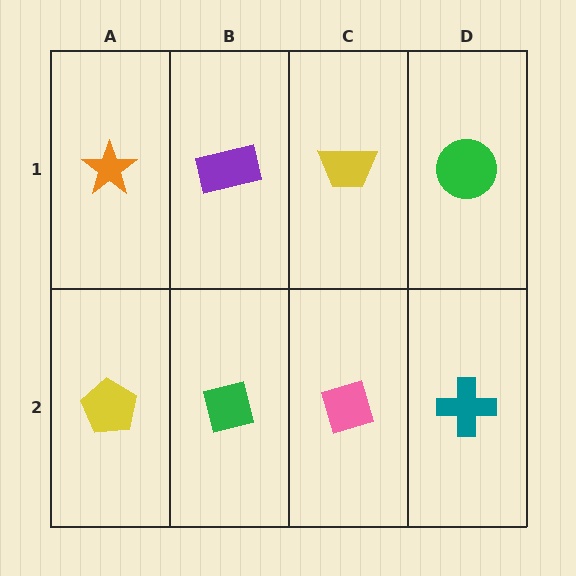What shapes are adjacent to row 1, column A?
A yellow pentagon (row 2, column A), a purple rectangle (row 1, column B).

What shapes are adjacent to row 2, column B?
A purple rectangle (row 1, column B), a yellow pentagon (row 2, column A), a pink diamond (row 2, column C).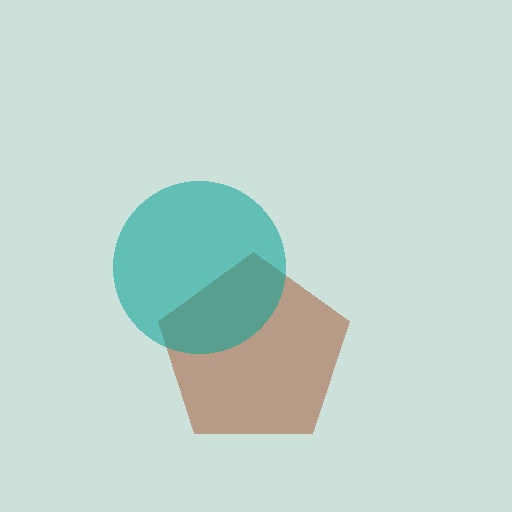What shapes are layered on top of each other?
The layered shapes are: a brown pentagon, a teal circle.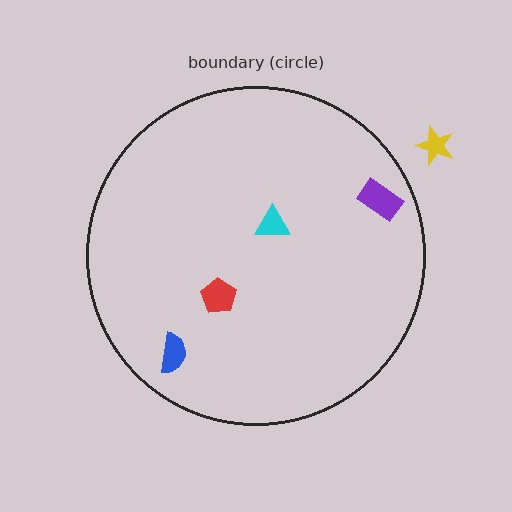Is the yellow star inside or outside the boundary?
Outside.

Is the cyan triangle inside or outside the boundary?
Inside.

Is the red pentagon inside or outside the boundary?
Inside.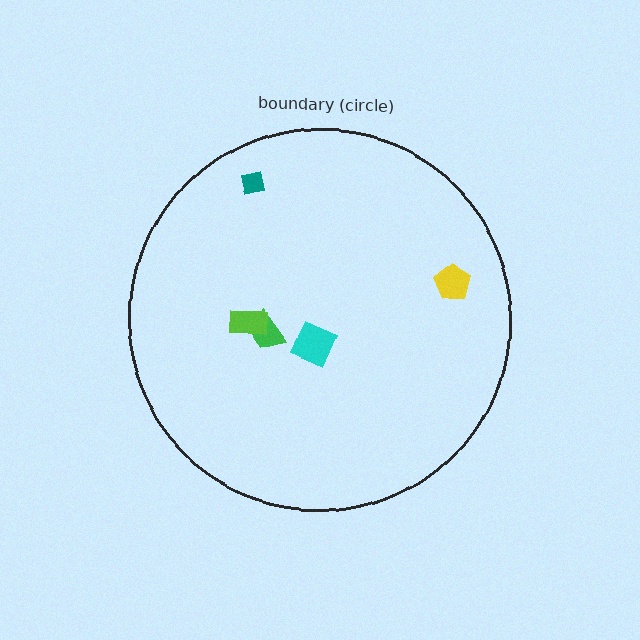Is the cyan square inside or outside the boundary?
Inside.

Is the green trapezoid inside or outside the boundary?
Inside.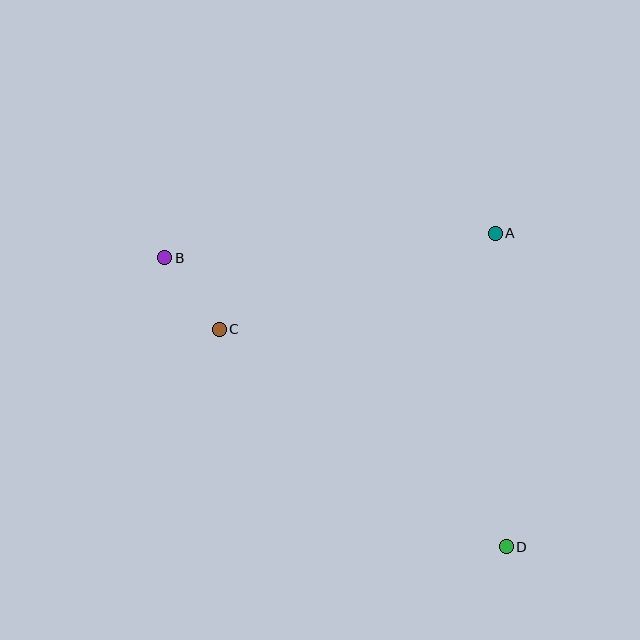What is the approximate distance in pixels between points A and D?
The distance between A and D is approximately 314 pixels.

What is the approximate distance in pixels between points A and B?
The distance between A and B is approximately 331 pixels.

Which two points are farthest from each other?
Points B and D are farthest from each other.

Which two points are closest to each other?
Points B and C are closest to each other.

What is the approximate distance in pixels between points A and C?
The distance between A and C is approximately 292 pixels.